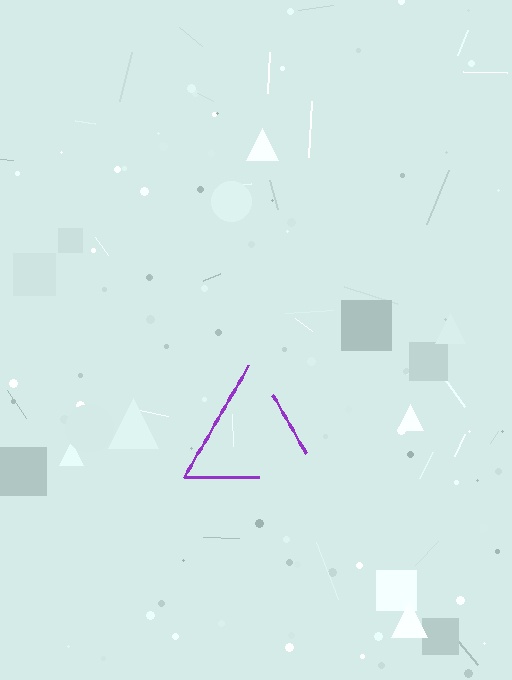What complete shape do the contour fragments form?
The contour fragments form a triangle.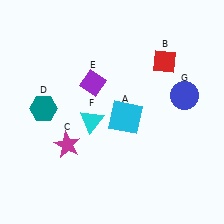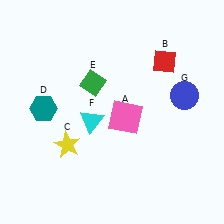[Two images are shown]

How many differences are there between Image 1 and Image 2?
There are 3 differences between the two images.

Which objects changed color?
A changed from cyan to pink. C changed from magenta to yellow. E changed from purple to green.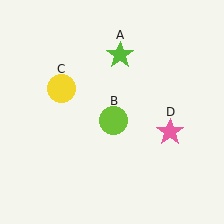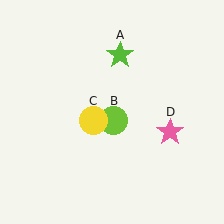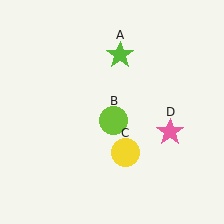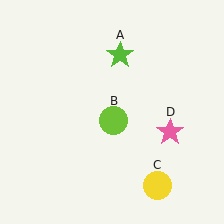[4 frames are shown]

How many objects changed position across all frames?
1 object changed position: yellow circle (object C).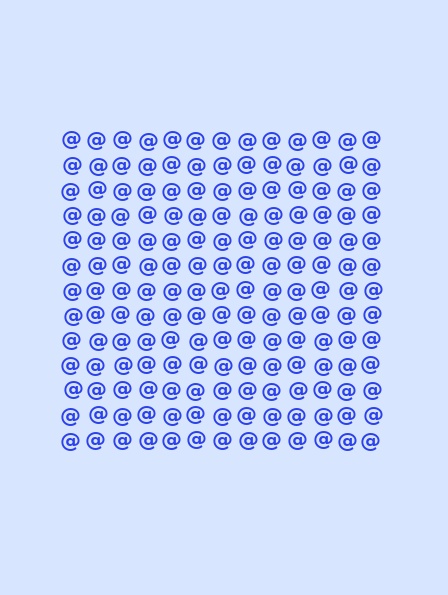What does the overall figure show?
The overall figure shows a square.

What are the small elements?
The small elements are at signs.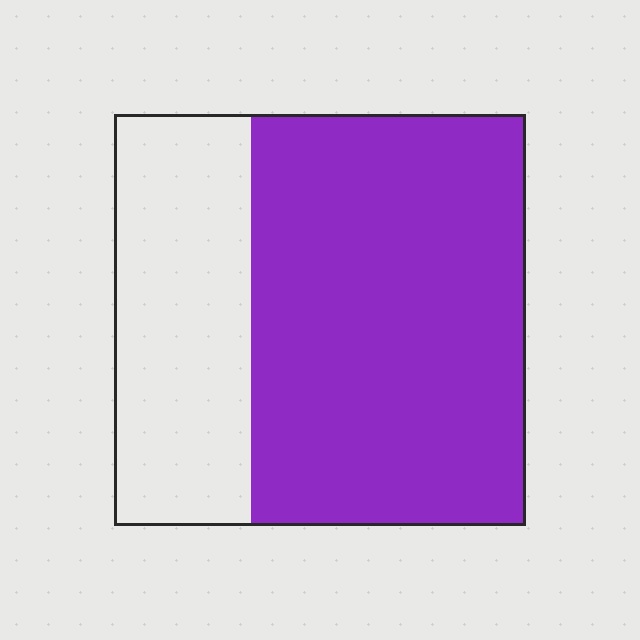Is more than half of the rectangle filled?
Yes.